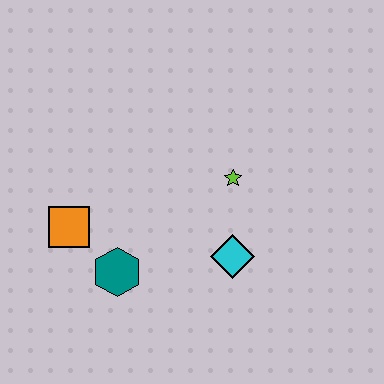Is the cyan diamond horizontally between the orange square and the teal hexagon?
No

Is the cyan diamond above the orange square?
No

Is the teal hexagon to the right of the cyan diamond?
No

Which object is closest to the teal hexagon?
The orange square is closest to the teal hexagon.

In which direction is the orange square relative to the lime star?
The orange square is to the left of the lime star.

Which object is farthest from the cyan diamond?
The orange square is farthest from the cyan diamond.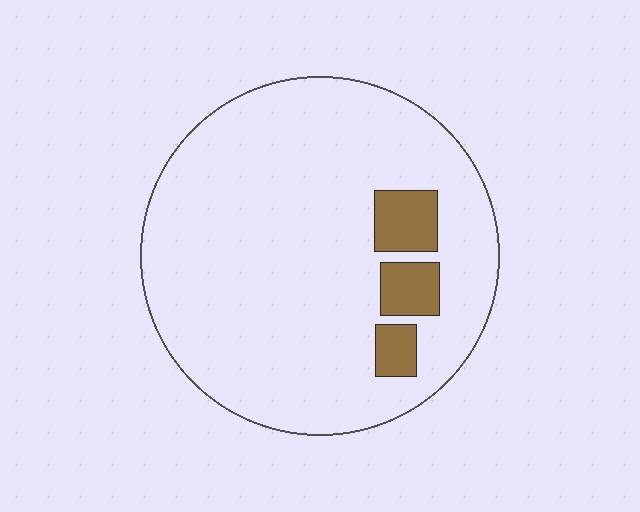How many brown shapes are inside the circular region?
3.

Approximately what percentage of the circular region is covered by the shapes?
Approximately 10%.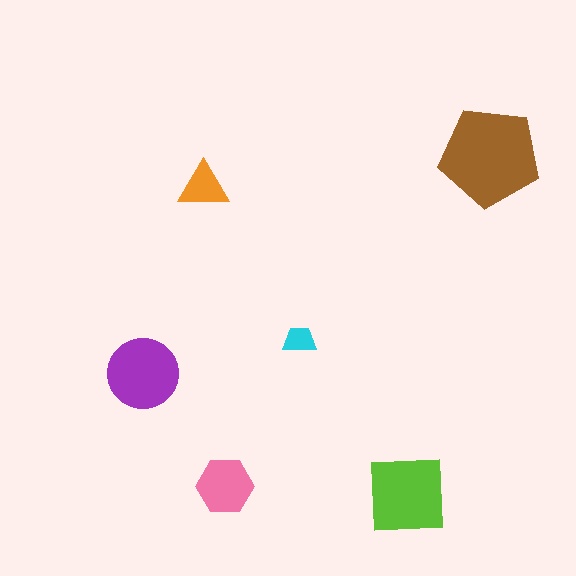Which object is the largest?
The brown pentagon.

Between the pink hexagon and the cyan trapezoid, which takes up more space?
The pink hexagon.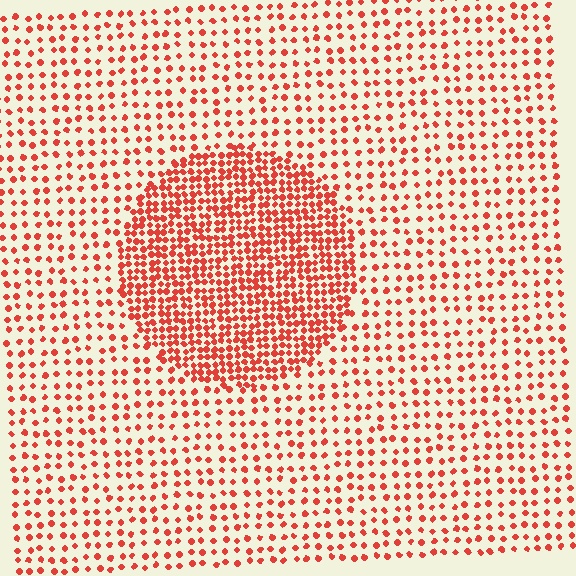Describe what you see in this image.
The image contains small red elements arranged at two different densities. A circle-shaped region is visible where the elements are more densely packed than the surrounding area.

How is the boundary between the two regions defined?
The boundary is defined by a change in element density (approximately 2.4x ratio). All elements are the same color, size, and shape.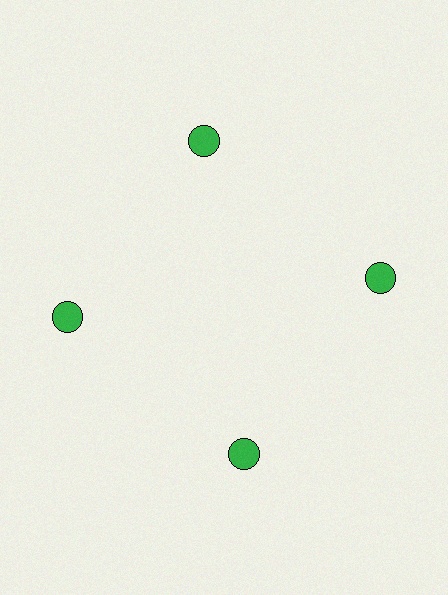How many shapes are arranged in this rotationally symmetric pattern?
There are 4 shapes, arranged in 4 groups of 1.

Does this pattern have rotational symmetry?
Yes, this pattern has 4-fold rotational symmetry. It looks the same after rotating 90 degrees around the center.